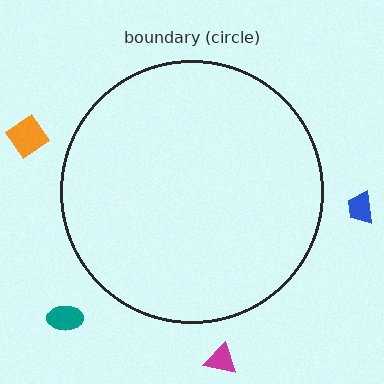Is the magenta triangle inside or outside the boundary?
Outside.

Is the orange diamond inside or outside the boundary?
Outside.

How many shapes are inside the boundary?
0 inside, 4 outside.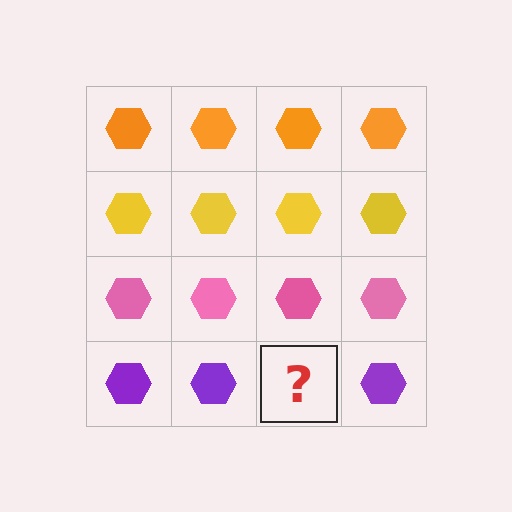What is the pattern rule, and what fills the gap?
The rule is that each row has a consistent color. The gap should be filled with a purple hexagon.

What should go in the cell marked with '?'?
The missing cell should contain a purple hexagon.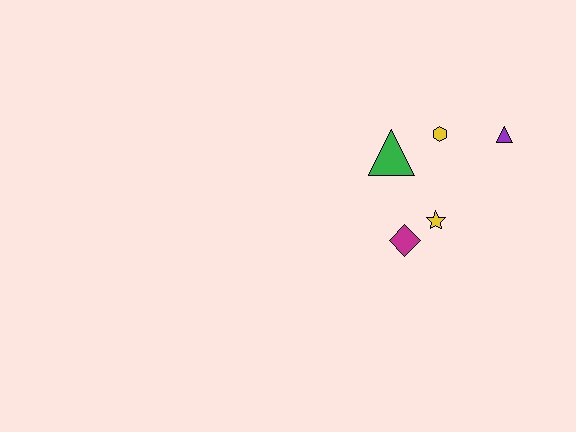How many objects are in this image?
There are 5 objects.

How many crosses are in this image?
There are no crosses.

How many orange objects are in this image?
There are no orange objects.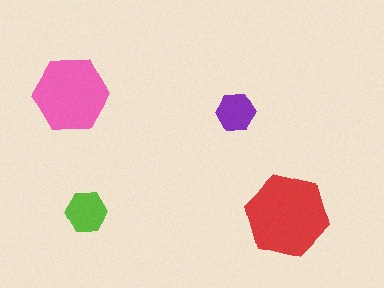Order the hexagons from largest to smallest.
the red one, the pink one, the lime one, the purple one.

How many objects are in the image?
There are 4 objects in the image.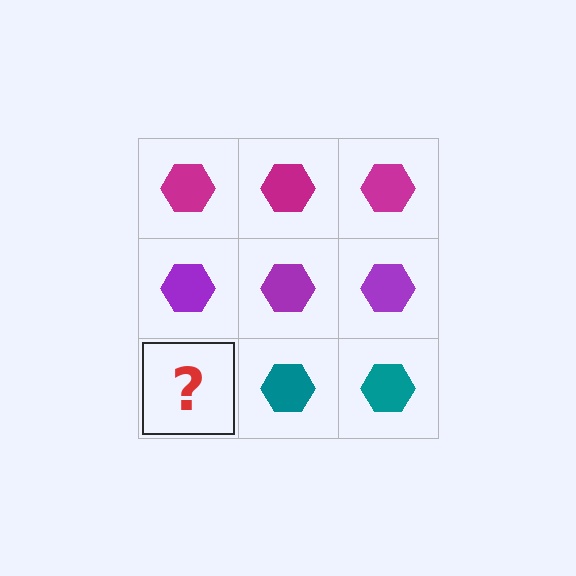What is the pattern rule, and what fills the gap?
The rule is that each row has a consistent color. The gap should be filled with a teal hexagon.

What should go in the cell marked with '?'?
The missing cell should contain a teal hexagon.